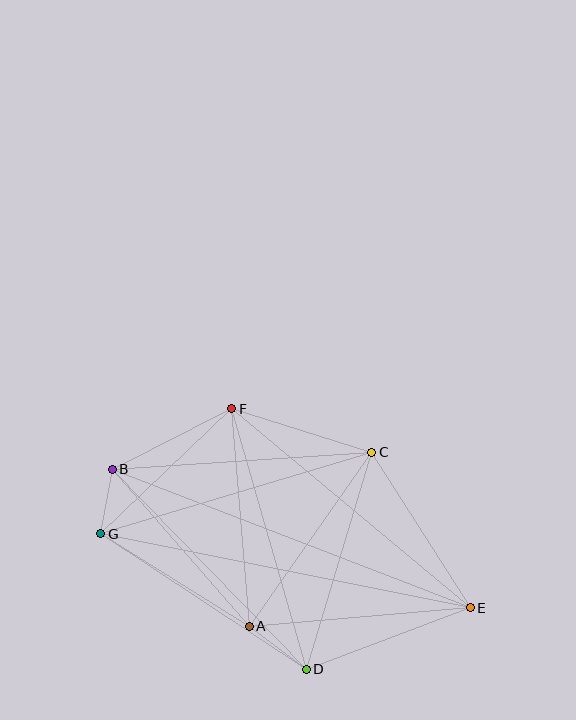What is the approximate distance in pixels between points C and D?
The distance between C and D is approximately 227 pixels.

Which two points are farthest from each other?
Points B and E are farthest from each other.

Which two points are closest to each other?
Points B and G are closest to each other.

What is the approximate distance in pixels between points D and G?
The distance between D and G is approximately 246 pixels.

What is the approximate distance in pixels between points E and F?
The distance between E and F is approximately 311 pixels.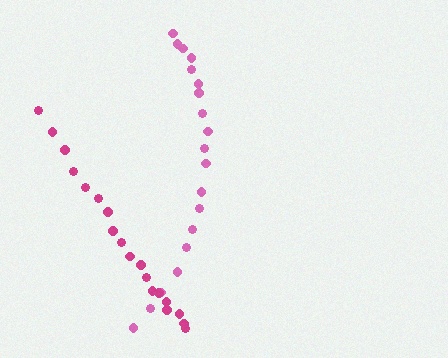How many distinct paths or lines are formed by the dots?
There are 2 distinct paths.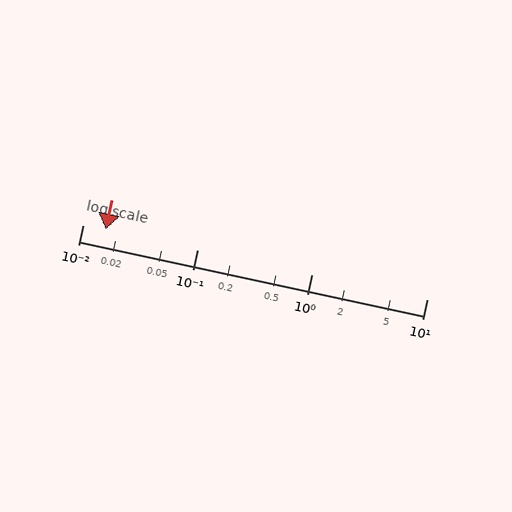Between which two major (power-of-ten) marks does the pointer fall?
The pointer is between 0.01 and 0.1.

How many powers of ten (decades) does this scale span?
The scale spans 3 decades, from 0.01 to 10.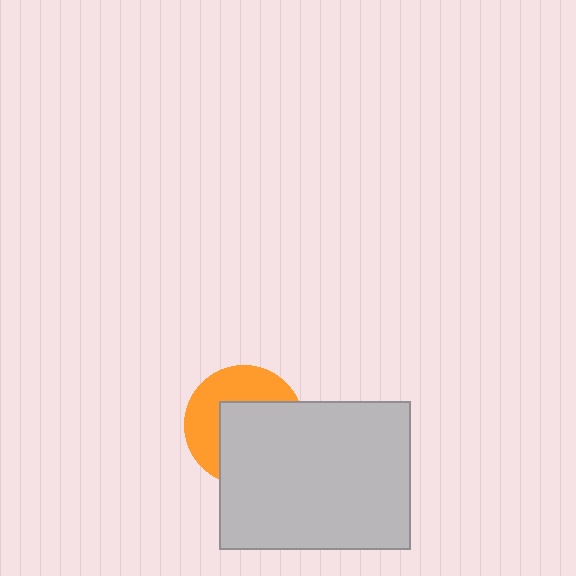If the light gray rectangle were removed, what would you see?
You would see the complete orange circle.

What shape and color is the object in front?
The object in front is a light gray rectangle.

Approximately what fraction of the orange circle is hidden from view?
Roughly 55% of the orange circle is hidden behind the light gray rectangle.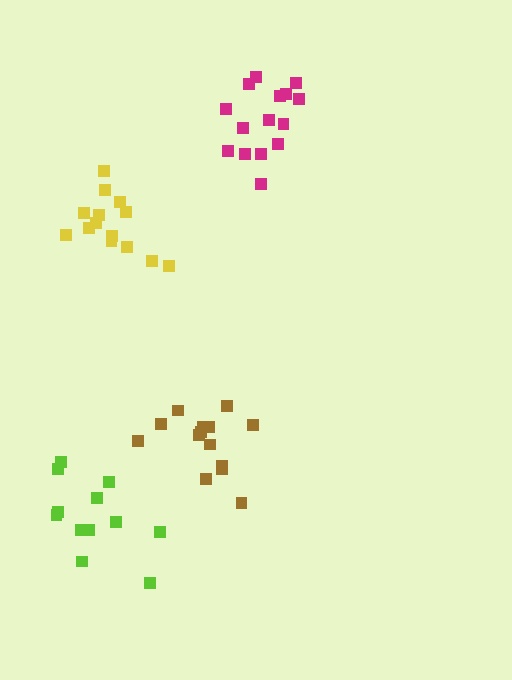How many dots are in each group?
Group 1: 14 dots, Group 2: 12 dots, Group 3: 15 dots, Group 4: 15 dots (56 total).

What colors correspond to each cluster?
The clusters are colored: brown, lime, magenta, yellow.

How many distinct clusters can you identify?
There are 4 distinct clusters.